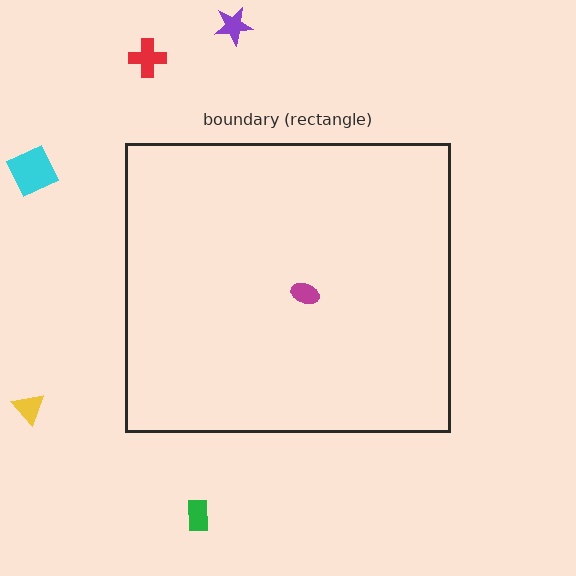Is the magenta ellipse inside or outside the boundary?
Inside.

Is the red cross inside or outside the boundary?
Outside.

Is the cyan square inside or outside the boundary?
Outside.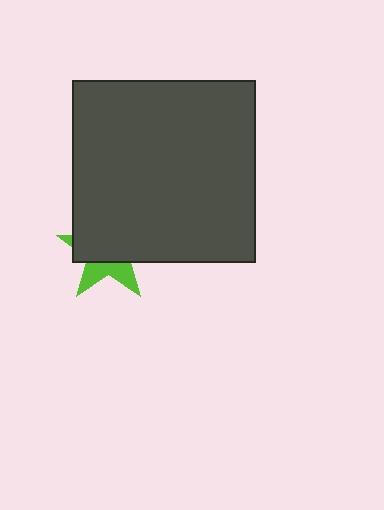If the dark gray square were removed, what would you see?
You would see the complete lime star.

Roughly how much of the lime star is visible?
A small part of it is visible (roughly 34%).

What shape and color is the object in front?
The object in front is a dark gray square.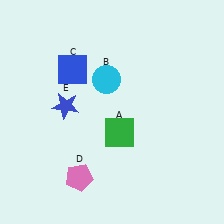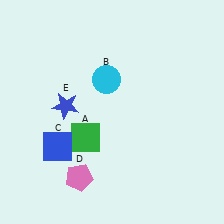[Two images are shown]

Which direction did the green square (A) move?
The green square (A) moved left.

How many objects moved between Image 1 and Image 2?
2 objects moved between the two images.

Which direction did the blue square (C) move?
The blue square (C) moved down.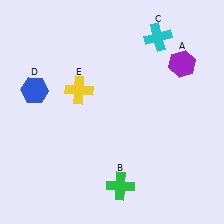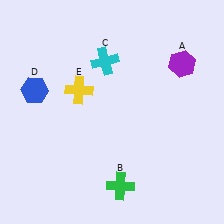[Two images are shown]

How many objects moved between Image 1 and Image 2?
1 object moved between the two images.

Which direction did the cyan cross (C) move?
The cyan cross (C) moved left.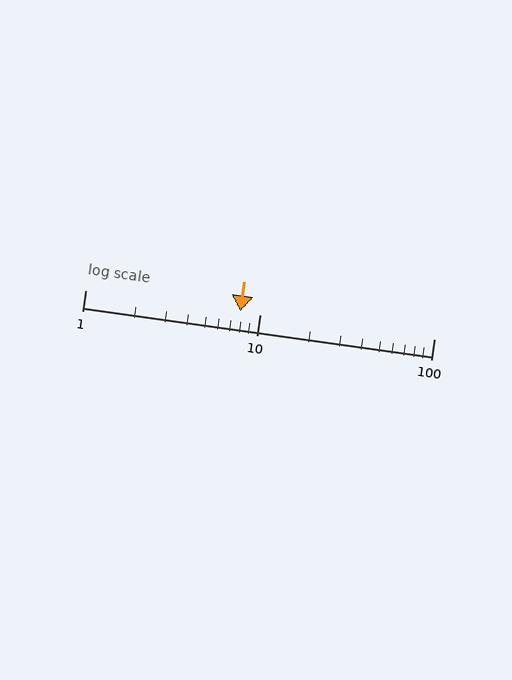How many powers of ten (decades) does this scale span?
The scale spans 2 decades, from 1 to 100.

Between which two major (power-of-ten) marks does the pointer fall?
The pointer is between 1 and 10.